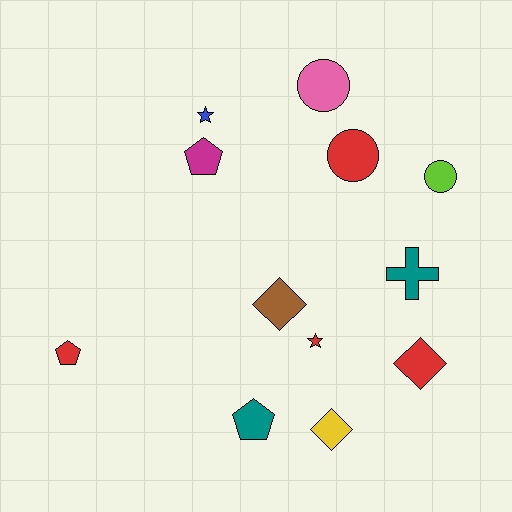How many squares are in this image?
There are no squares.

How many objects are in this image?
There are 12 objects.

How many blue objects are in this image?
There is 1 blue object.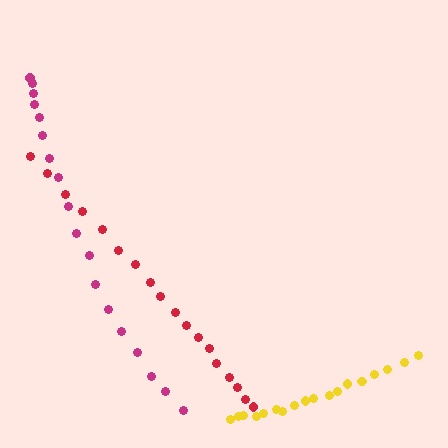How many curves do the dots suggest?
There are 3 distinct paths.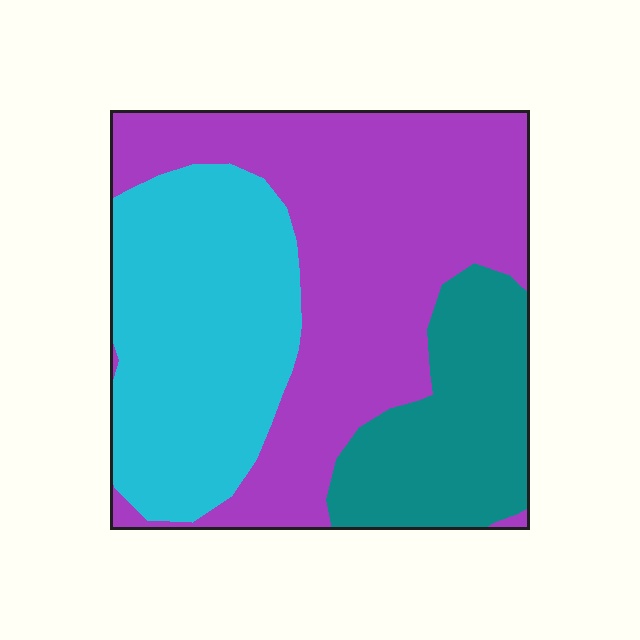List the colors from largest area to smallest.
From largest to smallest: purple, cyan, teal.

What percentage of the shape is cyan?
Cyan takes up about one third (1/3) of the shape.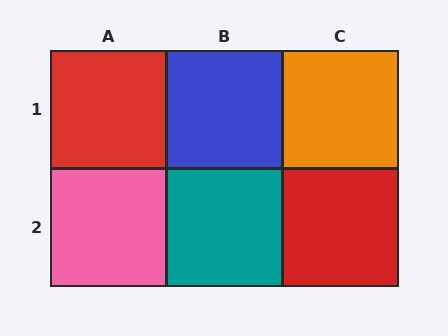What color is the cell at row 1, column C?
Orange.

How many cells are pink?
1 cell is pink.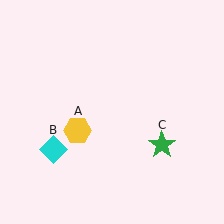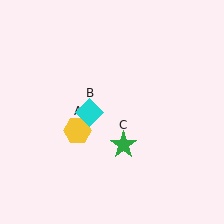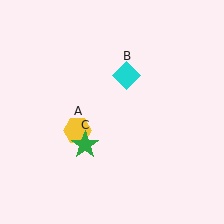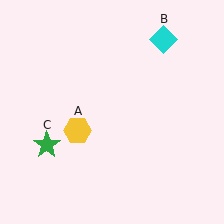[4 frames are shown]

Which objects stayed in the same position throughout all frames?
Yellow hexagon (object A) remained stationary.